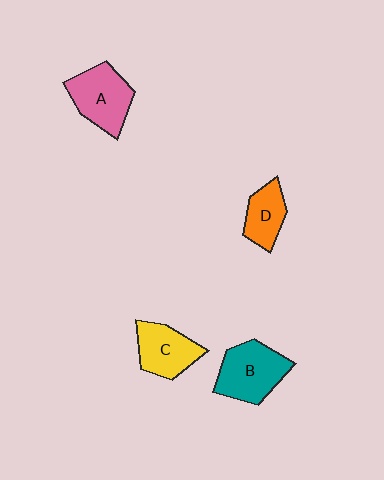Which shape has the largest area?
Shape B (teal).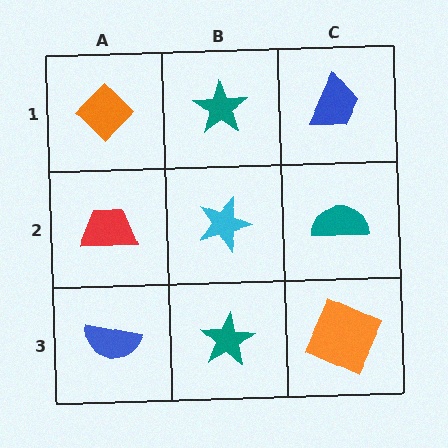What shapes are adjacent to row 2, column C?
A blue trapezoid (row 1, column C), an orange square (row 3, column C), a cyan star (row 2, column B).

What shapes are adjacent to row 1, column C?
A teal semicircle (row 2, column C), a teal star (row 1, column B).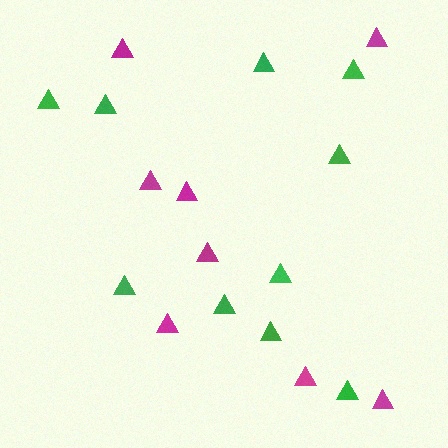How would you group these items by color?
There are 2 groups: one group of green triangles (10) and one group of magenta triangles (8).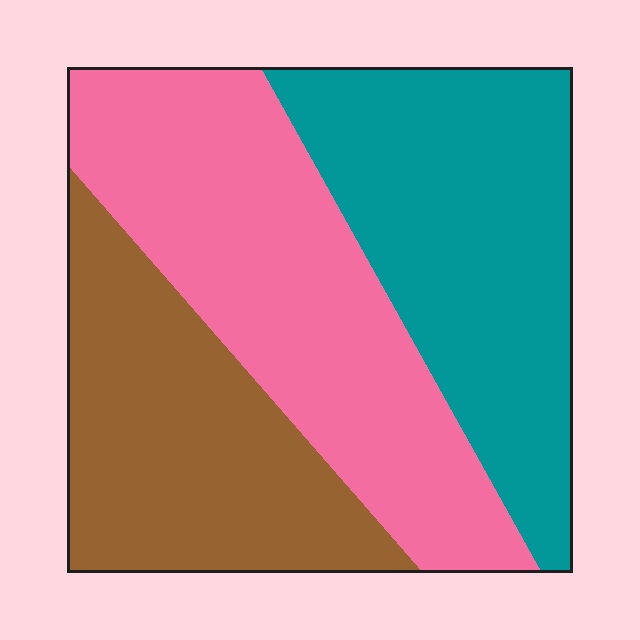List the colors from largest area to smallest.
From largest to smallest: pink, teal, brown.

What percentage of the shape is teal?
Teal takes up about one third (1/3) of the shape.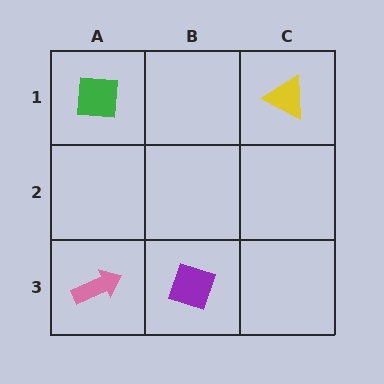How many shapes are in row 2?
0 shapes.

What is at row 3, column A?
A pink arrow.